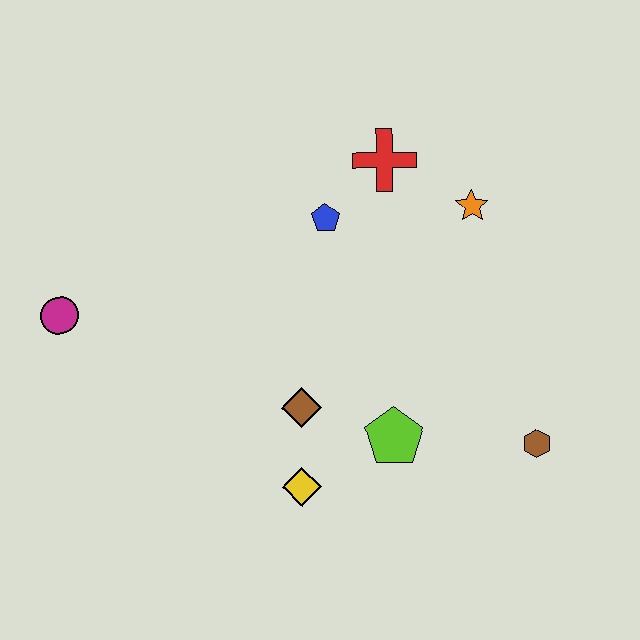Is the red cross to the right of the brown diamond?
Yes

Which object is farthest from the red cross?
The magenta circle is farthest from the red cross.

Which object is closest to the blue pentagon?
The red cross is closest to the blue pentagon.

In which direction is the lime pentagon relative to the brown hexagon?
The lime pentagon is to the left of the brown hexagon.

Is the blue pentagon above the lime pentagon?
Yes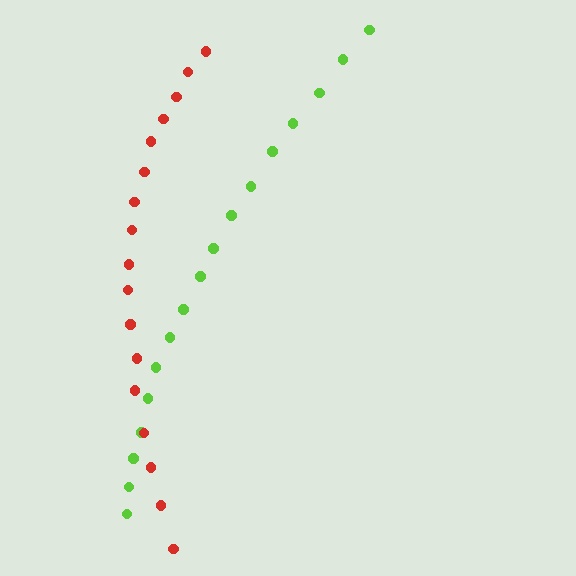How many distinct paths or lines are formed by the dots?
There are 2 distinct paths.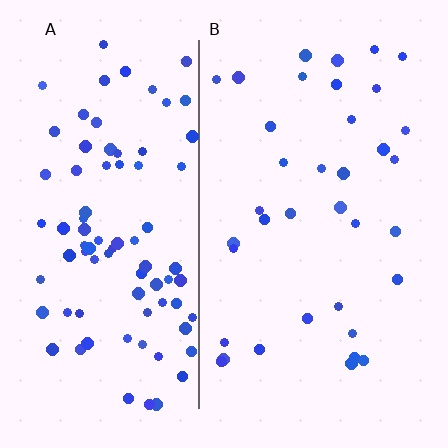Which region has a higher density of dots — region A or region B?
A (the left).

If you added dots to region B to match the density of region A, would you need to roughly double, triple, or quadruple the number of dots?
Approximately double.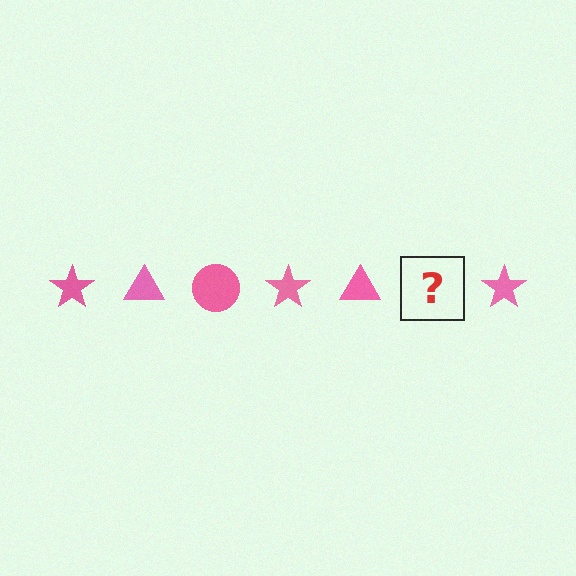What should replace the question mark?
The question mark should be replaced with a pink circle.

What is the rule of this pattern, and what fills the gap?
The rule is that the pattern cycles through star, triangle, circle shapes in pink. The gap should be filled with a pink circle.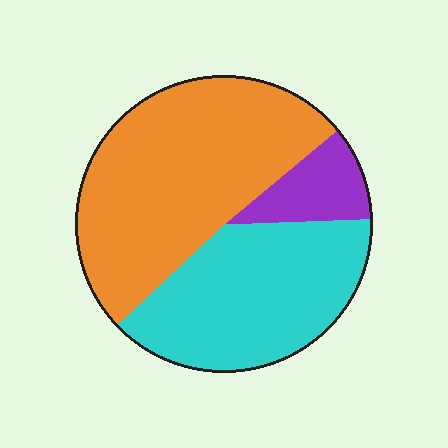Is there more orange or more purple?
Orange.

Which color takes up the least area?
Purple, at roughly 10%.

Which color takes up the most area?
Orange, at roughly 50%.